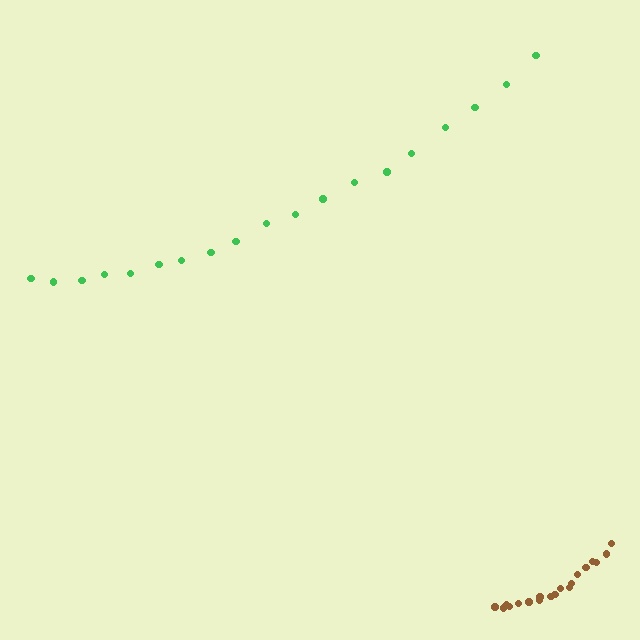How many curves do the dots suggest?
There are 2 distinct paths.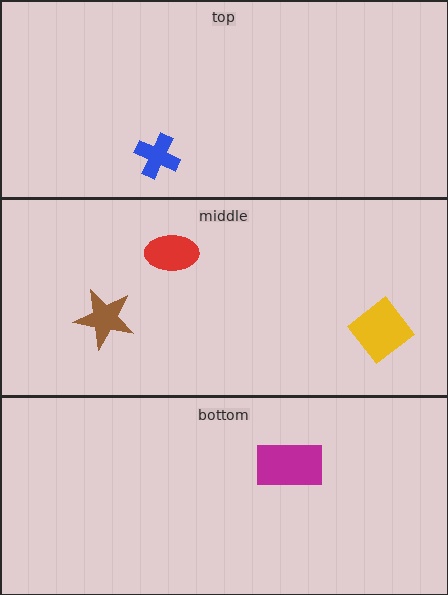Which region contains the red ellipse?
The middle region.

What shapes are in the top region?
The blue cross.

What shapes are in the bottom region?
The magenta rectangle.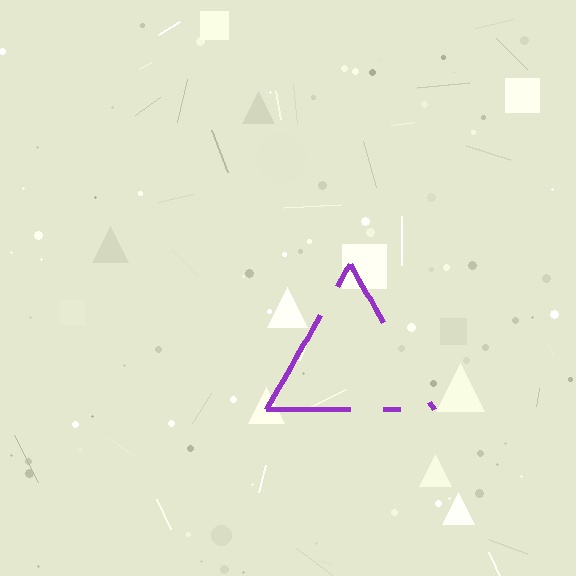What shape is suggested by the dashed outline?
The dashed outline suggests a triangle.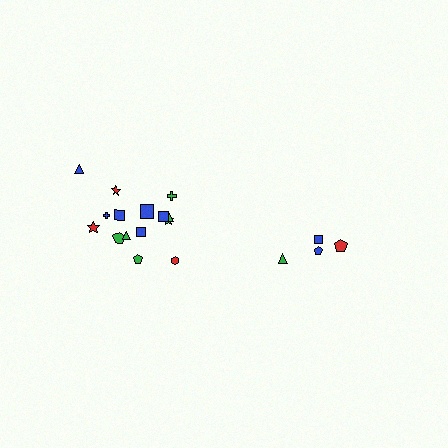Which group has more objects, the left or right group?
The left group.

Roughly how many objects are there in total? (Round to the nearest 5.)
Roughly 20 objects in total.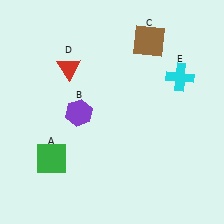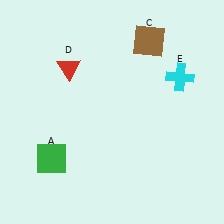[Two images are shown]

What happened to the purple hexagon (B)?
The purple hexagon (B) was removed in Image 2. It was in the bottom-left area of Image 1.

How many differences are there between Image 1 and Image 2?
There is 1 difference between the two images.